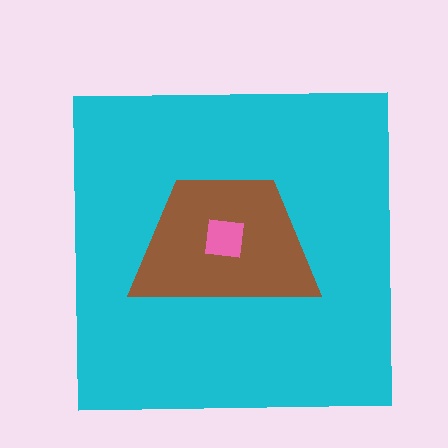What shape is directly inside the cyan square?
The brown trapezoid.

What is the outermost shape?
The cyan square.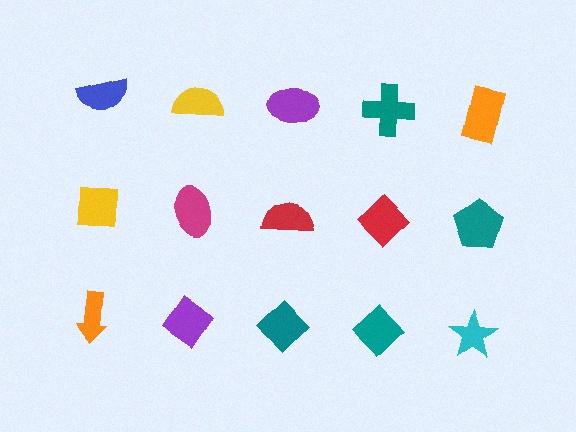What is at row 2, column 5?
A teal pentagon.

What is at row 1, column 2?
A yellow semicircle.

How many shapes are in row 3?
5 shapes.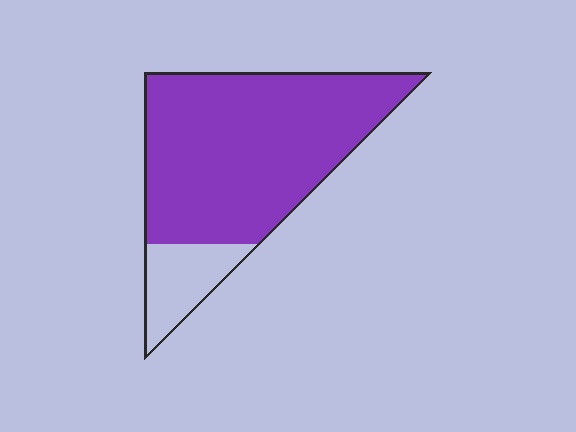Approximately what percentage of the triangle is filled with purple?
Approximately 85%.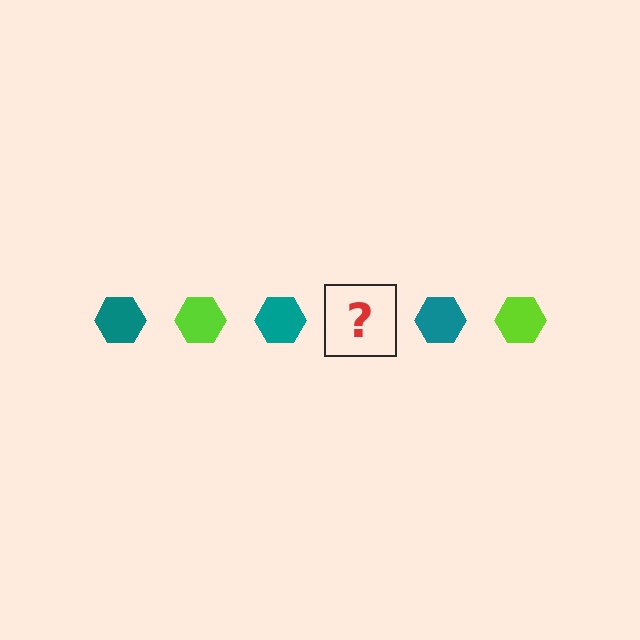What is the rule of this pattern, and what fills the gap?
The rule is that the pattern cycles through teal, lime hexagons. The gap should be filled with a lime hexagon.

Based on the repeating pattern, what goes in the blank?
The blank should be a lime hexagon.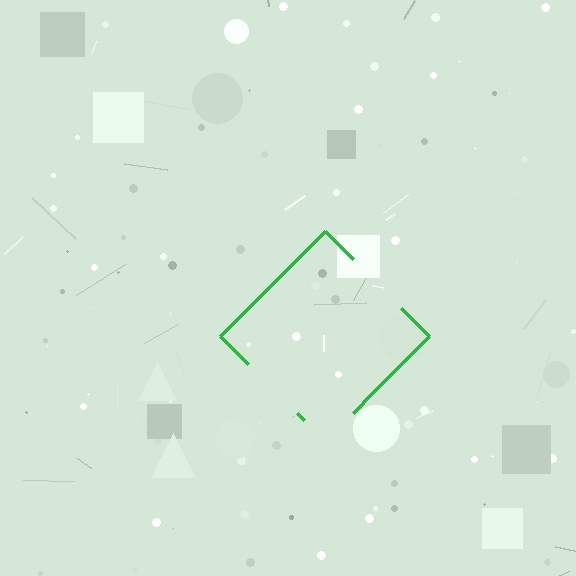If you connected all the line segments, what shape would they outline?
They would outline a diamond.